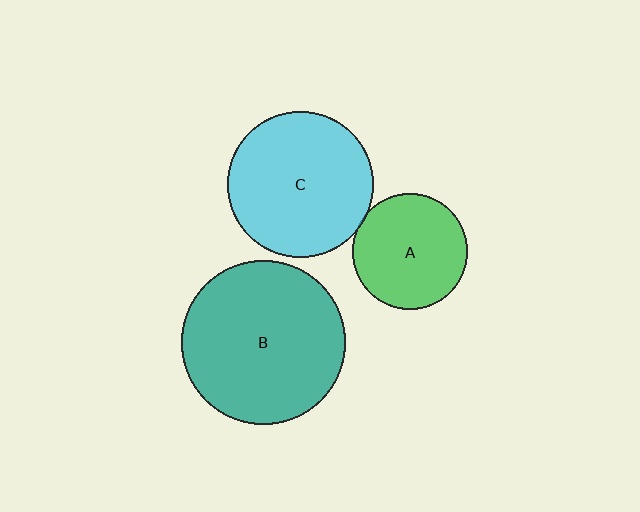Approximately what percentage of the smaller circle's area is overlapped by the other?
Approximately 5%.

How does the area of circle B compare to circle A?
Approximately 2.0 times.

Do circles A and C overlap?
Yes.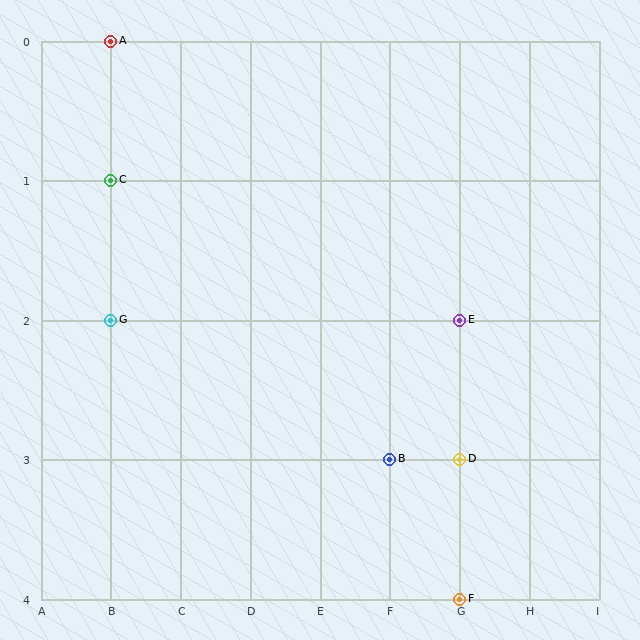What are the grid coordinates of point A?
Point A is at grid coordinates (B, 0).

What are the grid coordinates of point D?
Point D is at grid coordinates (G, 3).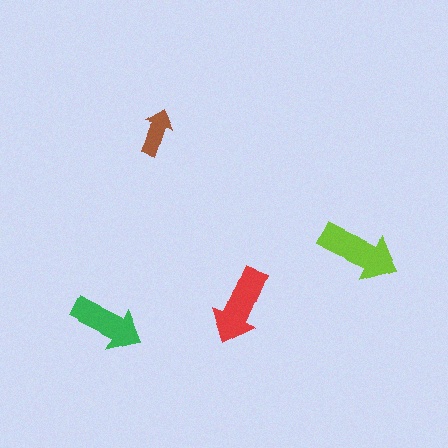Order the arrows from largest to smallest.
the lime one, the red one, the green one, the brown one.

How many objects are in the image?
There are 4 objects in the image.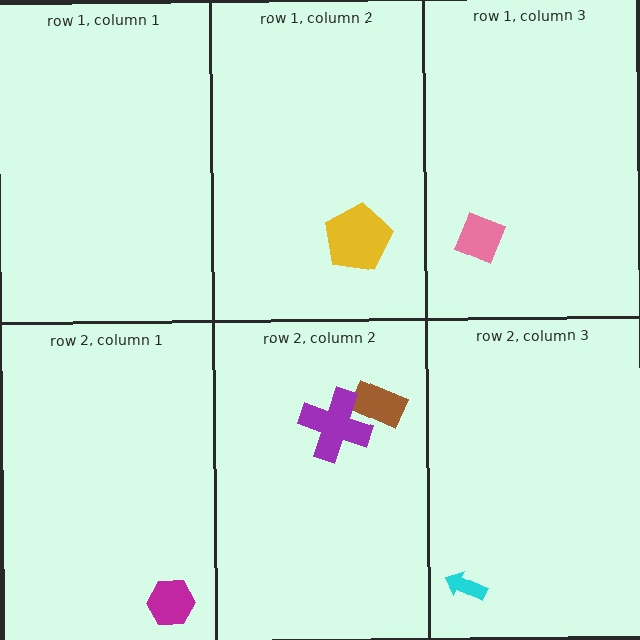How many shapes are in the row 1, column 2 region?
1.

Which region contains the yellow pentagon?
The row 1, column 2 region.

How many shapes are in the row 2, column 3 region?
1.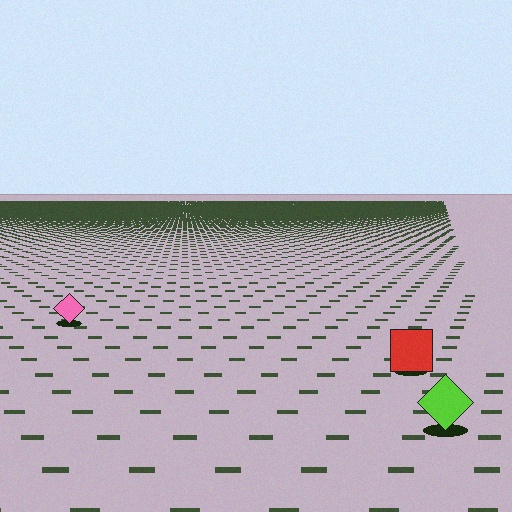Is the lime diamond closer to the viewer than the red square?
Yes. The lime diamond is closer — you can tell from the texture gradient: the ground texture is coarser near it.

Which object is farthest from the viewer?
The pink diamond is farthest from the viewer. It appears smaller and the ground texture around it is denser.